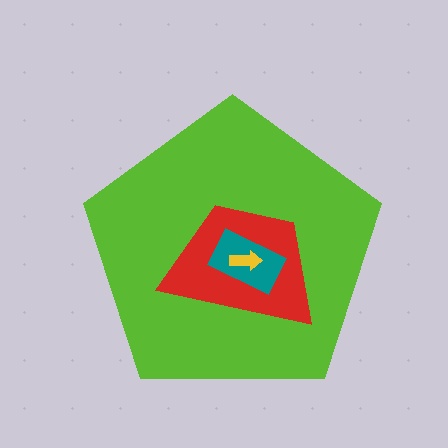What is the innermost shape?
The yellow arrow.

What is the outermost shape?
The lime pentagon.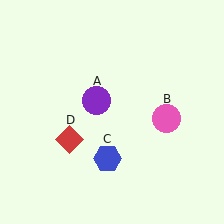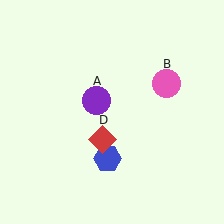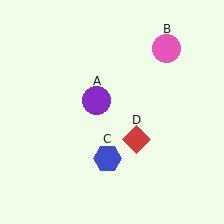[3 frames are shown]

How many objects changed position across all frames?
2 objects changed position: pink circle (object B), red diamond (object D).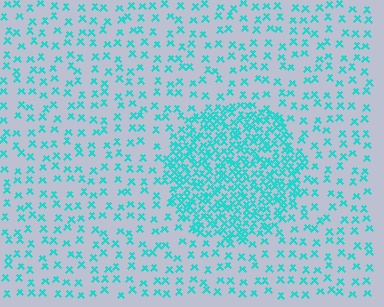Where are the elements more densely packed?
The elements are more densely packed inside the circle boundary.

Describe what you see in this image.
The image contains small cyan elements arranged at two different densities. A circle-shaped region is visible where the elements are more densely packed than the surrounding area.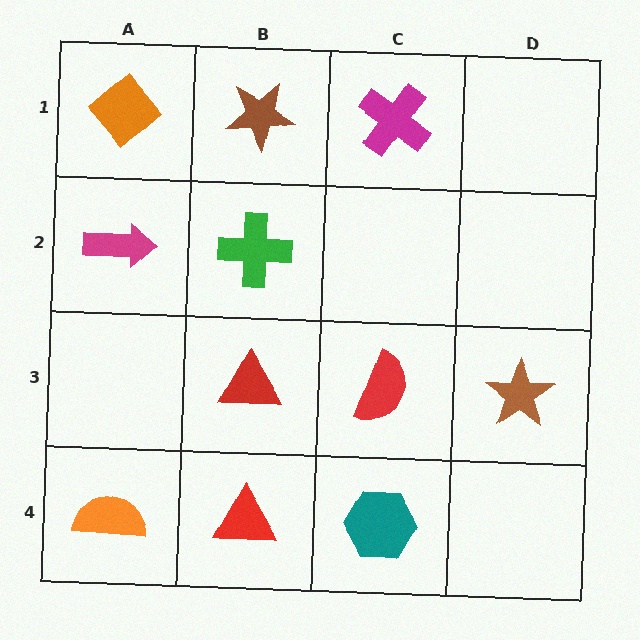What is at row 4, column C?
A teal hexagon.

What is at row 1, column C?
A magenta cross.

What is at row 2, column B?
A green cross.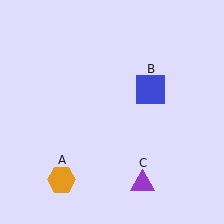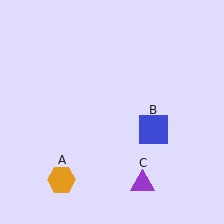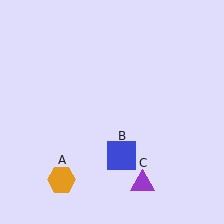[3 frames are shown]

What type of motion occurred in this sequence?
The blue square (object B) rotated clockwise around the center of the scene.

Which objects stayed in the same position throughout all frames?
Orange hexagon (object A) and purple triangle (object C) remained stationary.